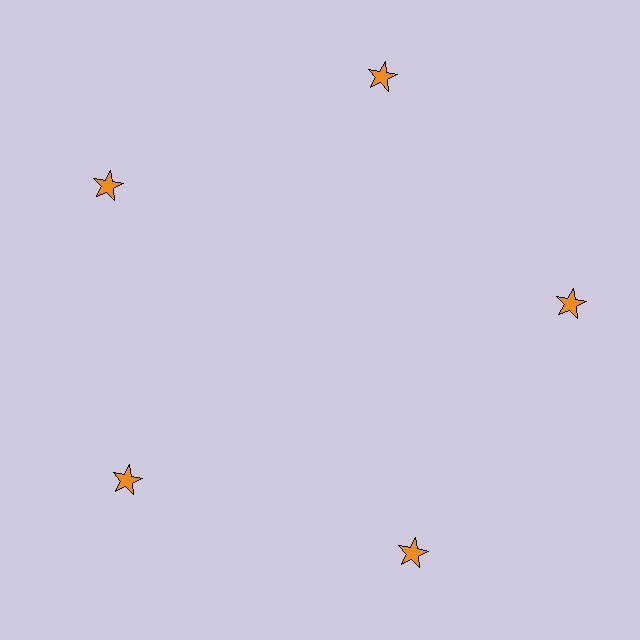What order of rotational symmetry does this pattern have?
This pattern has 5-fold rotational symmetry.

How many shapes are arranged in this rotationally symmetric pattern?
There are 5 shapes, arranged in 5 groups of 1.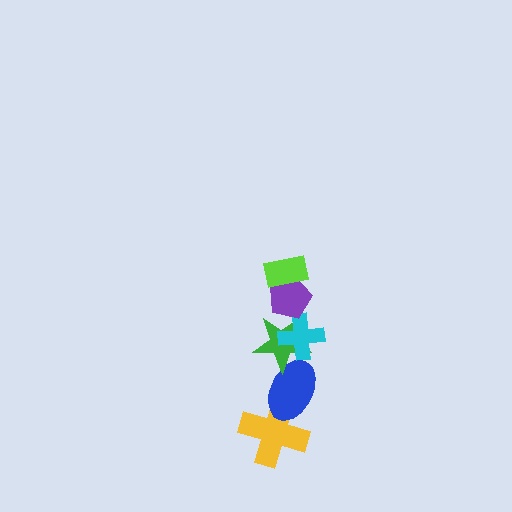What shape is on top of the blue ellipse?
The green star is on top of the blue ellipse.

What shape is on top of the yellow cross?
The blue ellipse is on top of the yellow cross.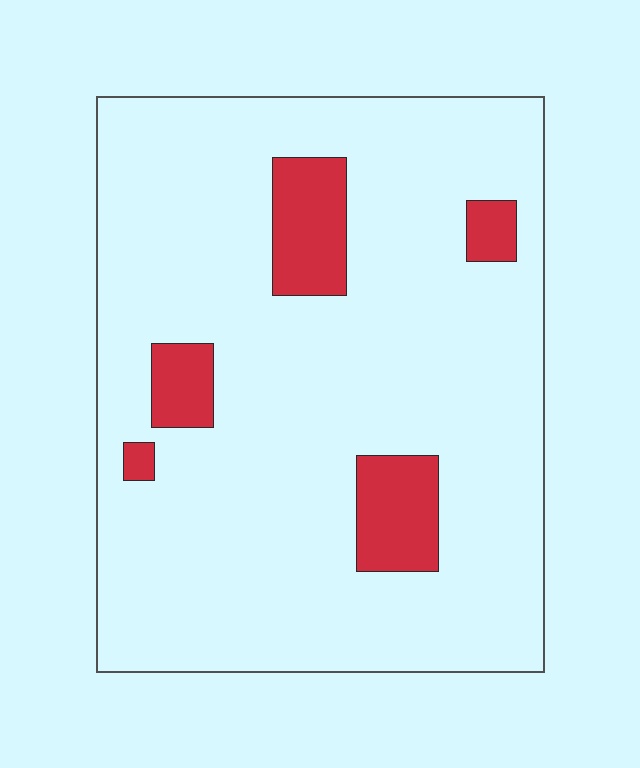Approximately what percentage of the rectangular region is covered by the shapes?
Approximately 10%.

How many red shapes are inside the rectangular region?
5.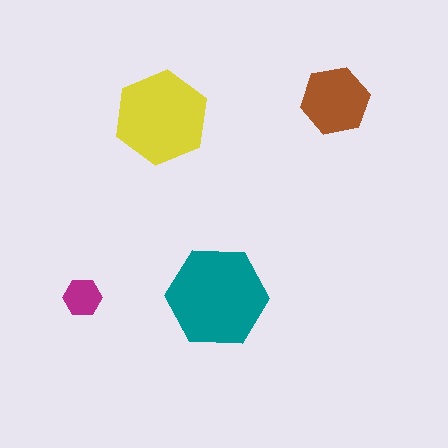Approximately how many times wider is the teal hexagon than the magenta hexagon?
About 2.5 times wider.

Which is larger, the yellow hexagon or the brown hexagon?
The yellow one.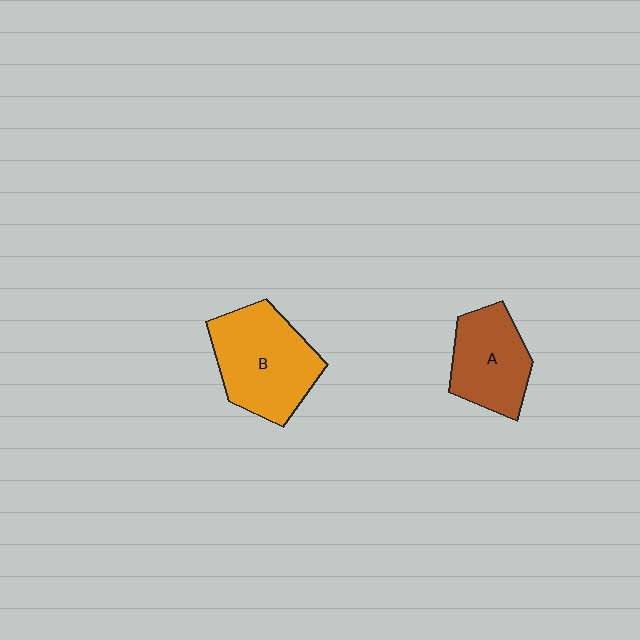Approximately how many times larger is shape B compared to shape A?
Approximately 1.3 times.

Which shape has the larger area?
Shape B (orange).